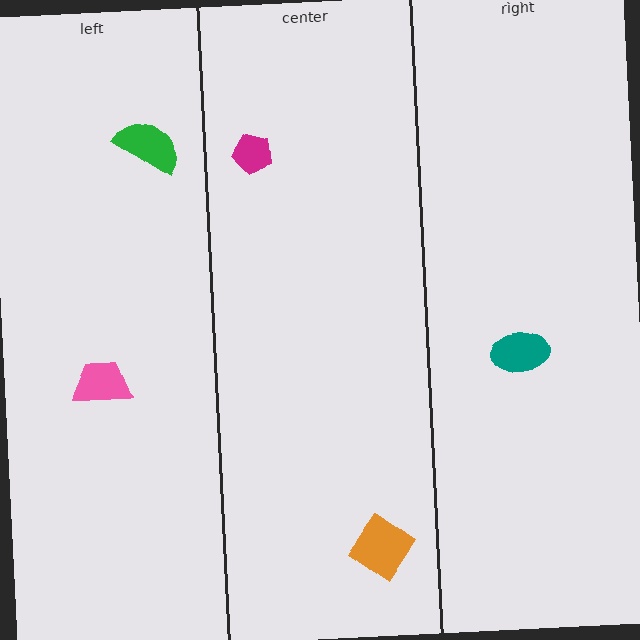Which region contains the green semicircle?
The left region.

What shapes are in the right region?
The teal ellipse.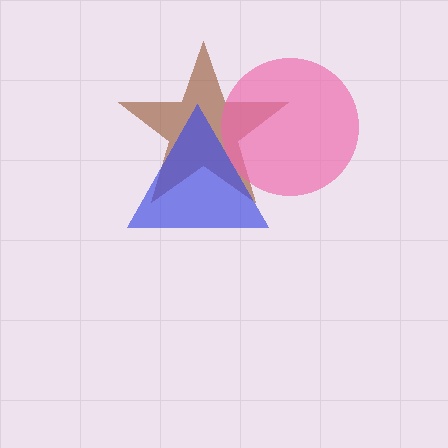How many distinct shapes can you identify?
There are 3 distinct shapes: a brown star, a pink circle, a blue triangle.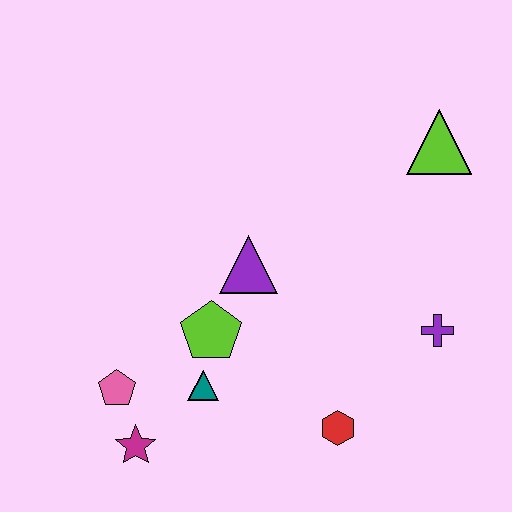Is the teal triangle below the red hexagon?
No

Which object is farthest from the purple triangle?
The lime triangle is farthest from the purple triangle.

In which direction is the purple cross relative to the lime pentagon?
The purple cross is to the right of the lime pentagon.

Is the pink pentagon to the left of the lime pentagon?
Yes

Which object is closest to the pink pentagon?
The magenta star is closest to the pink pentagon.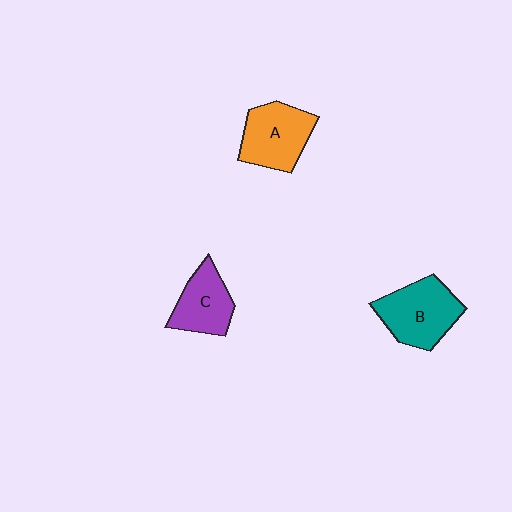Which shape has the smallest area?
Shape C (purple).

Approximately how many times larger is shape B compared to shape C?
Approximately 1.3 times.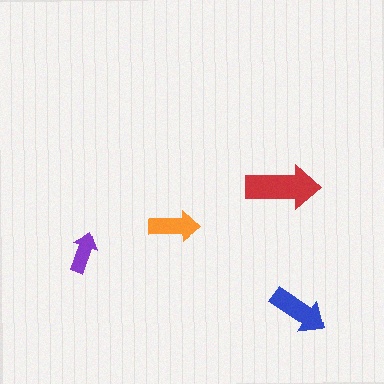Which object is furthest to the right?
The blue arrow is rightmost.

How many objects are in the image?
There are 4 objects in the image.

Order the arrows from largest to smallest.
the red one, the blue one, the orange one, the purple one.